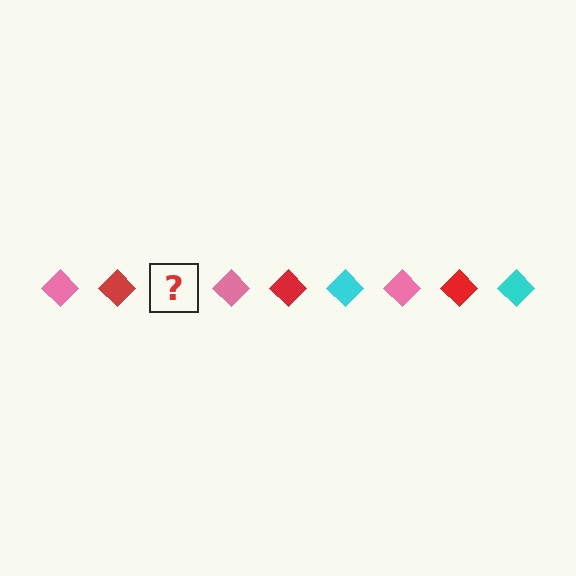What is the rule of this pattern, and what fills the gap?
The rule is that the pattern cycles through pink, red, cyan diamonds. The gap should be filled with a cyan diamond.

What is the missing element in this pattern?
The missing element is a cyan diamond.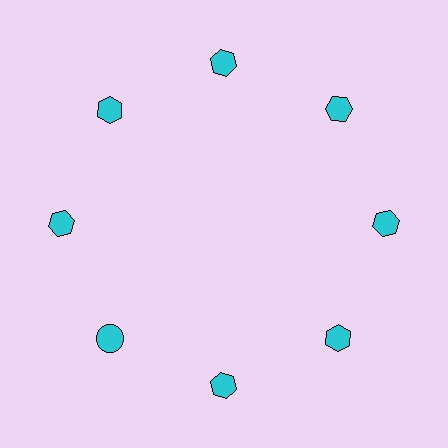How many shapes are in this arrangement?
There are 8 shapes arranged in a ring pattern.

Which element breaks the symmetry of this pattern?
The cyan circle at roughly the 8 o'clock position breaks the symmetry. All other shapes are cyan hexagons.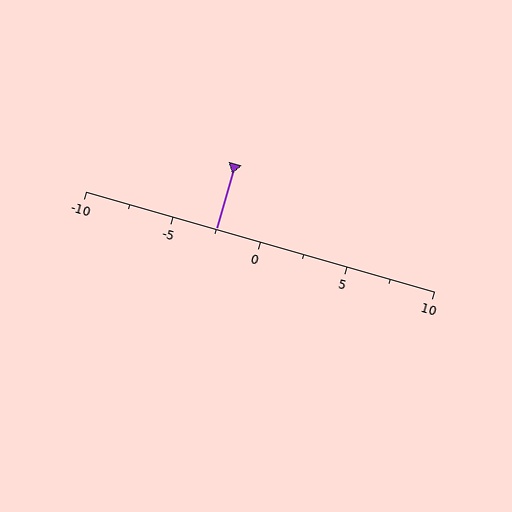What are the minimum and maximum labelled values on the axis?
The axis runs from -10 to 10.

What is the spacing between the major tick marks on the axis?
The major ticks are spaced 5 apart.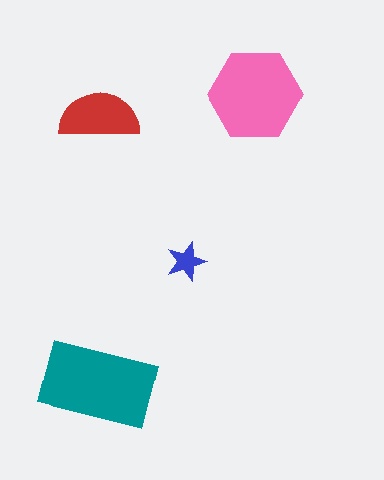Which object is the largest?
The teal rectangle.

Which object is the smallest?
The blue star.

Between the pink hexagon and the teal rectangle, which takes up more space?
The teal rectangle.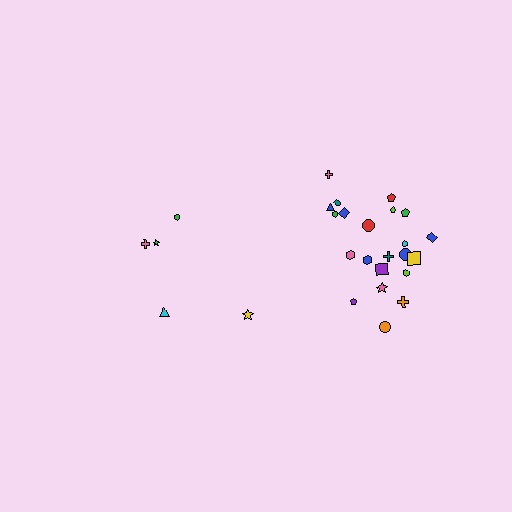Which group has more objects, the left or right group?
The right group.